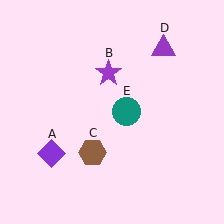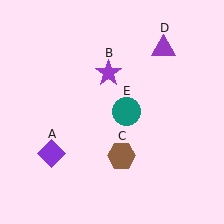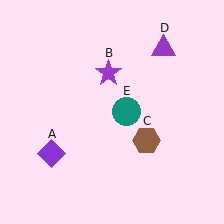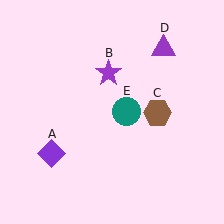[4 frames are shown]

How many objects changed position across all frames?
1 object changed position: brown hexagon (object C).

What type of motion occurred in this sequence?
The brown hexagon (object C) rotated counterclockwise around the center of the scene.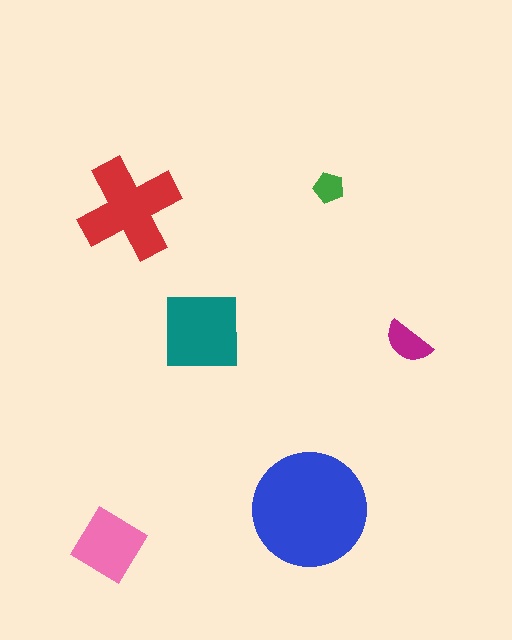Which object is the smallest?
The green pentagon.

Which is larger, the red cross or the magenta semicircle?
The red cross.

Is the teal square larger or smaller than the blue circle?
Smaller.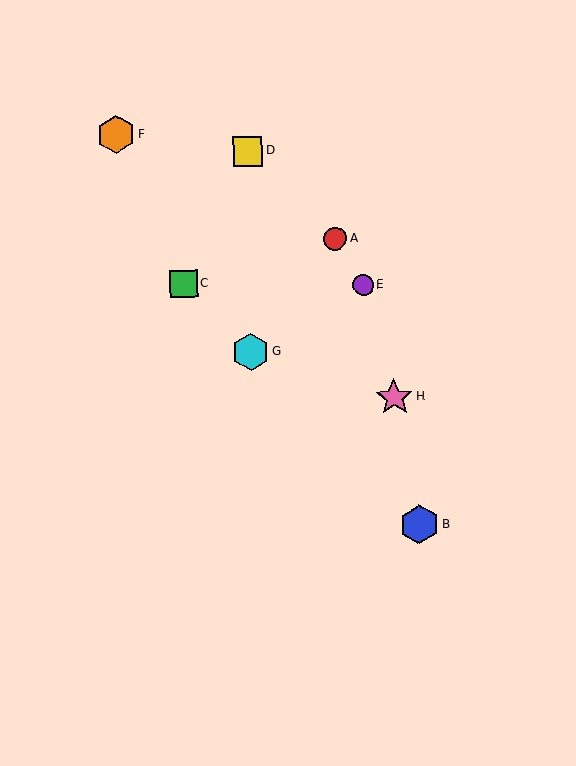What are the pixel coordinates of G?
Object G is at (250, 352).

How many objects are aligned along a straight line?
3 objects (B, C, G) are aligned along a straight line.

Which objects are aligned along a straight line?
Objects B, C, G are aligned along a straight line.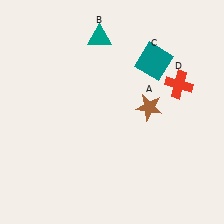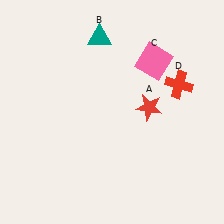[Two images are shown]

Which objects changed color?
A changed from brown to red. C changed from teal to pink.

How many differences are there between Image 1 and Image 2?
There are 2 differences between the two images.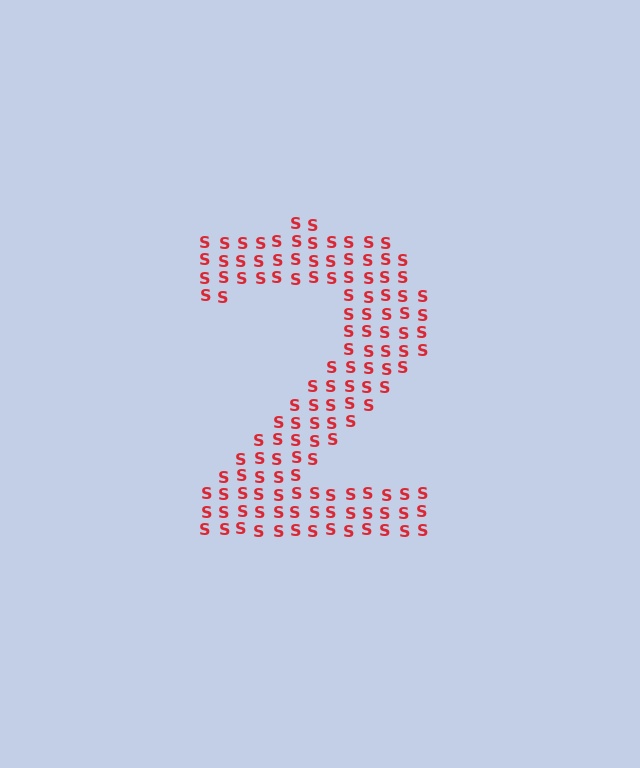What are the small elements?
The small elements are letter S's.